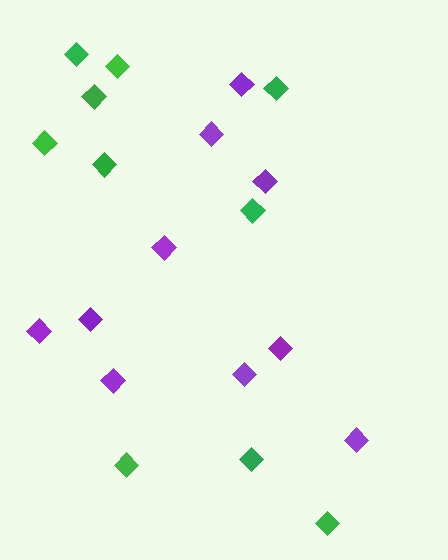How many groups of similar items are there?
There are 2 groups: one group of green diamonds (10) and one group of purple diamonds (10).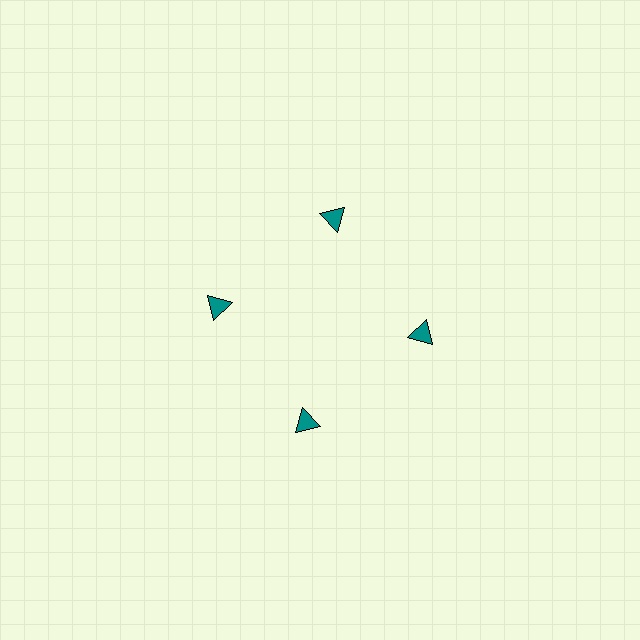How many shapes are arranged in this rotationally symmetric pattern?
There are 4 shapes, arranged in 4 groups of 1.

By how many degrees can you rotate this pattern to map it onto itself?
The pattern maps onto itself every 90 degrees of rotation.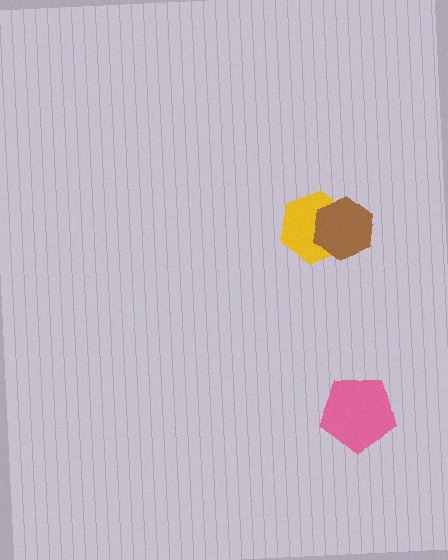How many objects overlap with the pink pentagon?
0 objects overlap with the pink pentagon.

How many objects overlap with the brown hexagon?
1 object overlaps with the brown hexagon.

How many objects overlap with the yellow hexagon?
1 object overlaps with the yellow hexagon.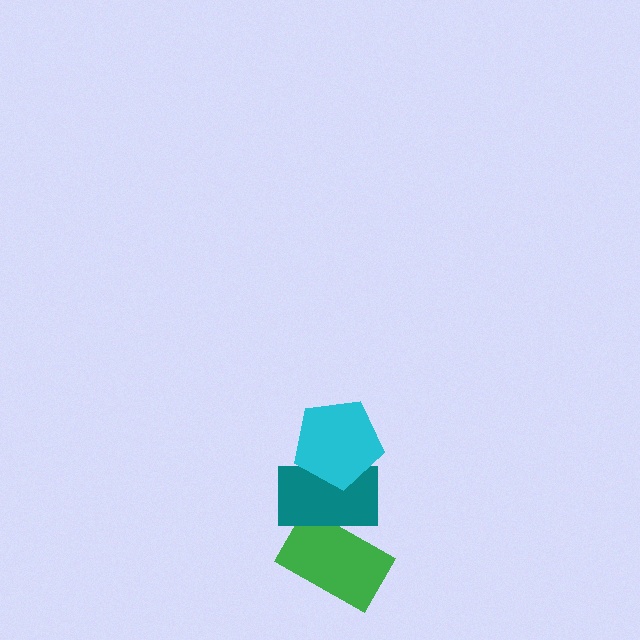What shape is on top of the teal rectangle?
The cyan pentagon is on top of the teal rectangle.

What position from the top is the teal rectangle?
The teal rectangle is 2nd from the top.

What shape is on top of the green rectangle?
The teal rectangle is on top of the green rectangle.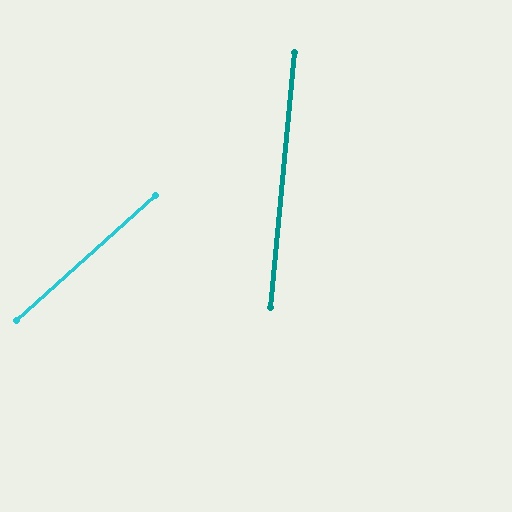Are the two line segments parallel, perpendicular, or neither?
Neither parallel nor perpendicular — they differ by about 43°.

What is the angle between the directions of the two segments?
Approximately 43 degrees.